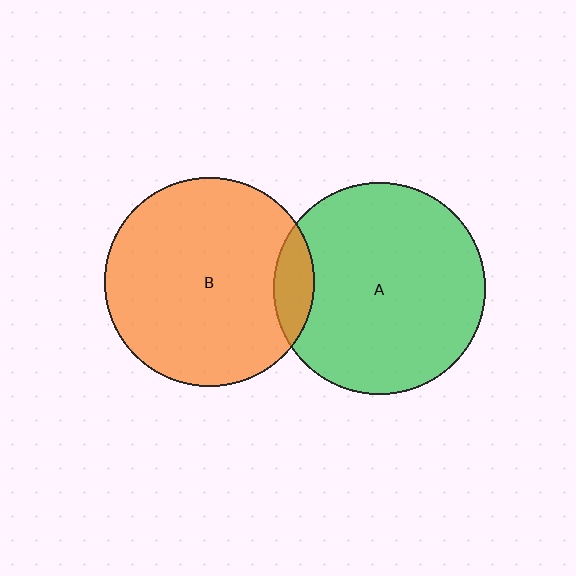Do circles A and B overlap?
Yes.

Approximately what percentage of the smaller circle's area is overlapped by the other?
Approximately 10%.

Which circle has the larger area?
Circle A (green).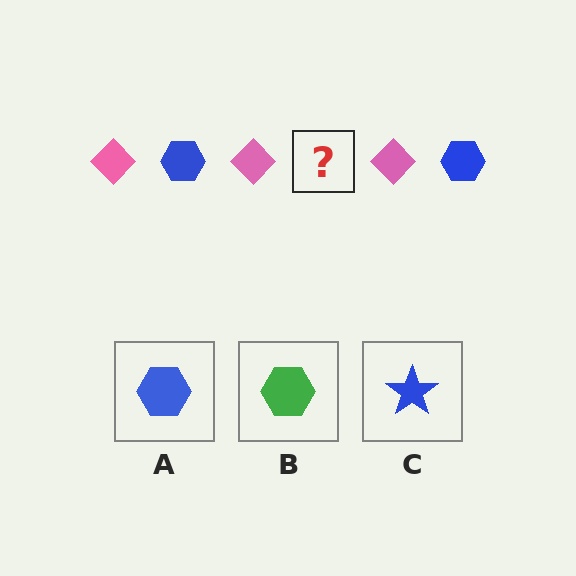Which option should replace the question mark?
Option A.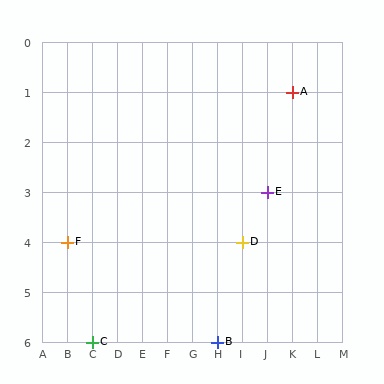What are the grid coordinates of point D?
Point D is at grid coordinates (I, 4).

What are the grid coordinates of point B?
Point B is at grid coordinates (H, 6).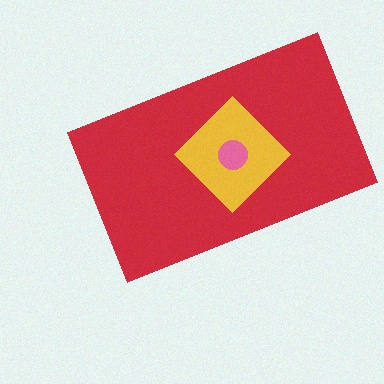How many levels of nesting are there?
3.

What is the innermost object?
The pink circle.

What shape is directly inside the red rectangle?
The yellow diamond.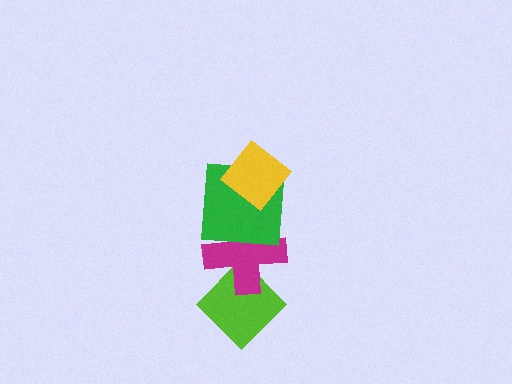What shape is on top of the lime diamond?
The magenta cross is on top of the lime diamond.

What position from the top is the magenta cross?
The magenta cross is 3rd from the top.